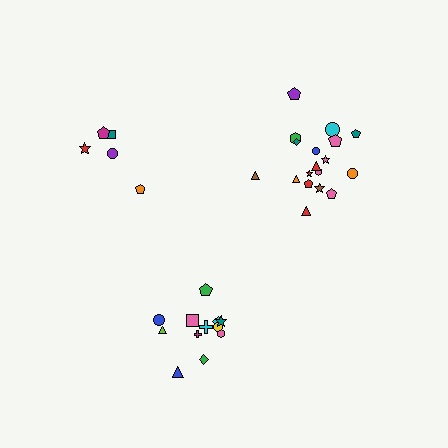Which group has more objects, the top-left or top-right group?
The top-right group.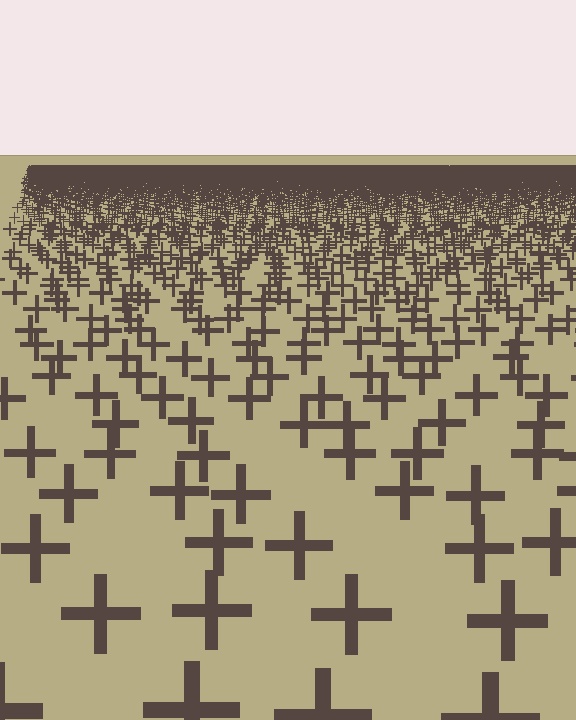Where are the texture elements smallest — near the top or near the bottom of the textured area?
Near the top.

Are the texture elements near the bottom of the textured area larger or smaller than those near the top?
Larger. Near the bottom, elements are closer to the viewer and appear at a bigger on-screen size.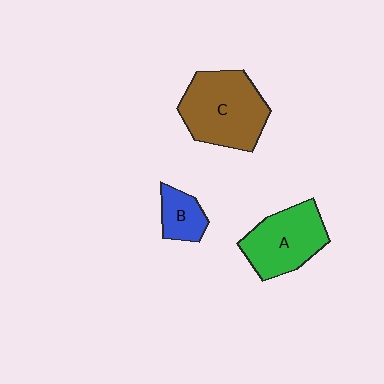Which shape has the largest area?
Shape C (brown).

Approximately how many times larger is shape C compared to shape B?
Approximately 2.7 times.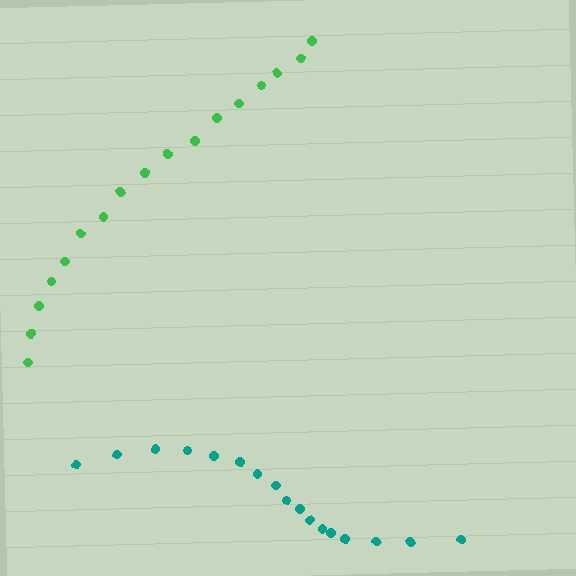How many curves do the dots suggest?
There are 2 distinct paths.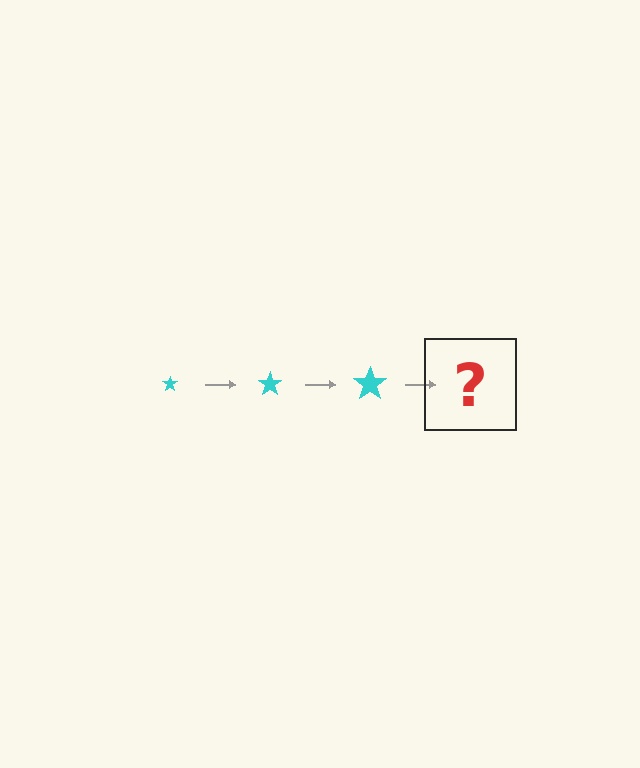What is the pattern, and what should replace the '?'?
The pattern is that the star gets progressively larger each step. The '?' should be a cyan star, larger than the previous one.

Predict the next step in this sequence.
The next step is a cyan star, larger than the previous one.